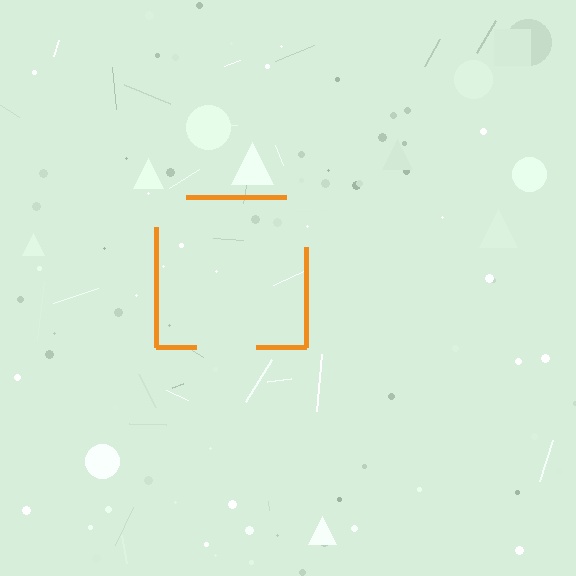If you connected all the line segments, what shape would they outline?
They would outline a square.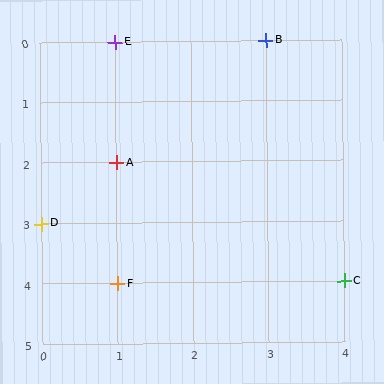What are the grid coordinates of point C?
Point C is at grid coordinates (4, 4).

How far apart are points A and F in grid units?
Points A and F are 2 rows apart.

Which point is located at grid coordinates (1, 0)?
Point E is at (1, 0).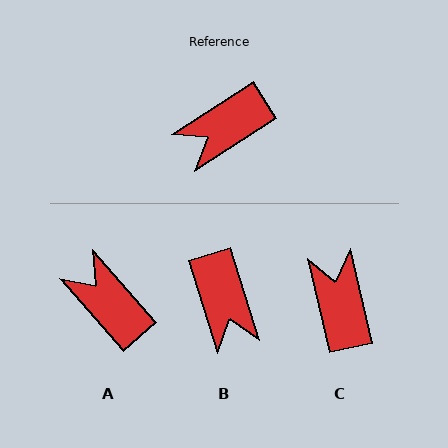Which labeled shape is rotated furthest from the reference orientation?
C, about 110 degrees away.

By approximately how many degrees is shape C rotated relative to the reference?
Approximately 110 degrees clockwise.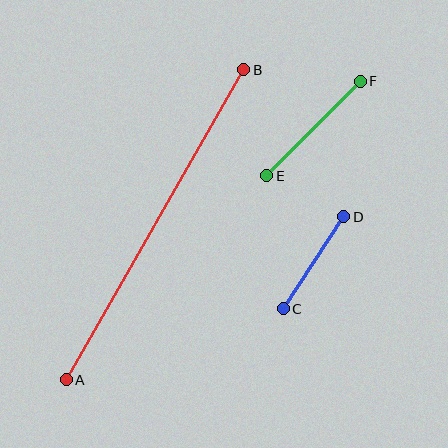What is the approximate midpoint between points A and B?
The midpoint is at approximately (155, 225) pixels.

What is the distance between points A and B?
The distance is approximately 357 pixels.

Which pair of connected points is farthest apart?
Points A and B are farthest apart.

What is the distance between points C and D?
The distance is approximately 110 pixels.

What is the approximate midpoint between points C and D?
The midpoint is at approximately (313, 263) pixels.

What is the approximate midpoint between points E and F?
The midpoint is at approximately (314, 129) pixels.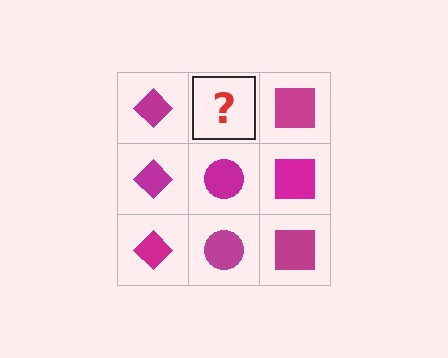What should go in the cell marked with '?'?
The missing cell should contain a magenta circle.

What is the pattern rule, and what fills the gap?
The rule is that each column has a consistent shape. The gap should be filled with a magenta circle.